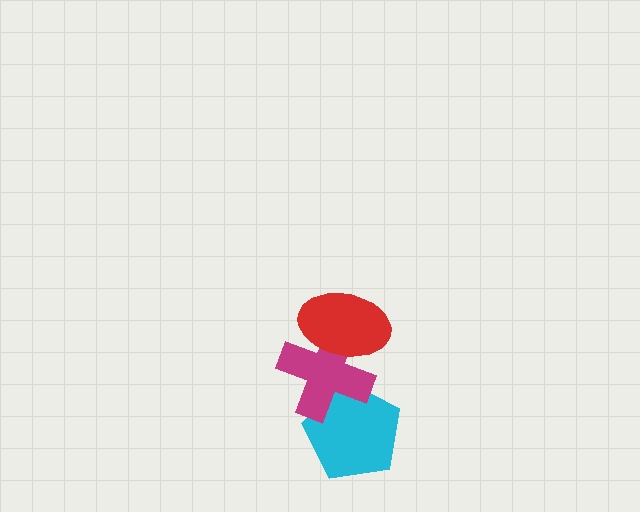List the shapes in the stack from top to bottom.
From top to bottom: the red ellipse, the magenta cross, the cyan pentagon.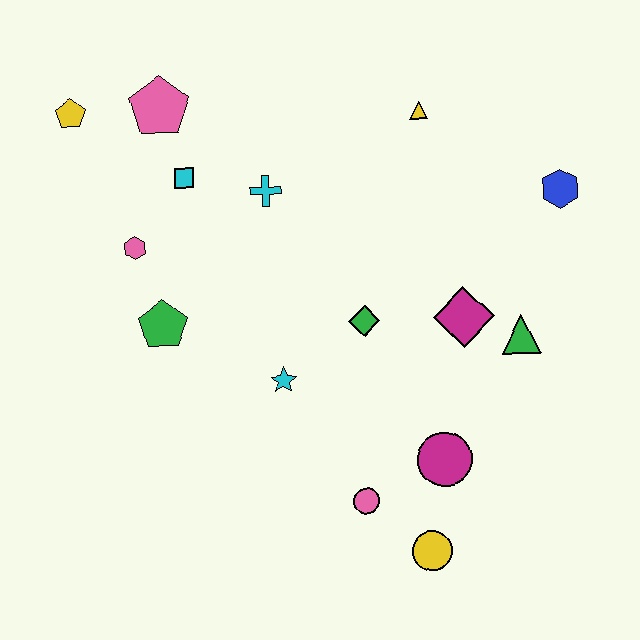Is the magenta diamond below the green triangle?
No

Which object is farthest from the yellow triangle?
The yellow circle is farthest from the yellow triangle.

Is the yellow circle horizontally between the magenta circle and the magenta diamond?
No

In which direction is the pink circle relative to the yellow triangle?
The pink circle is below the yellow triangle.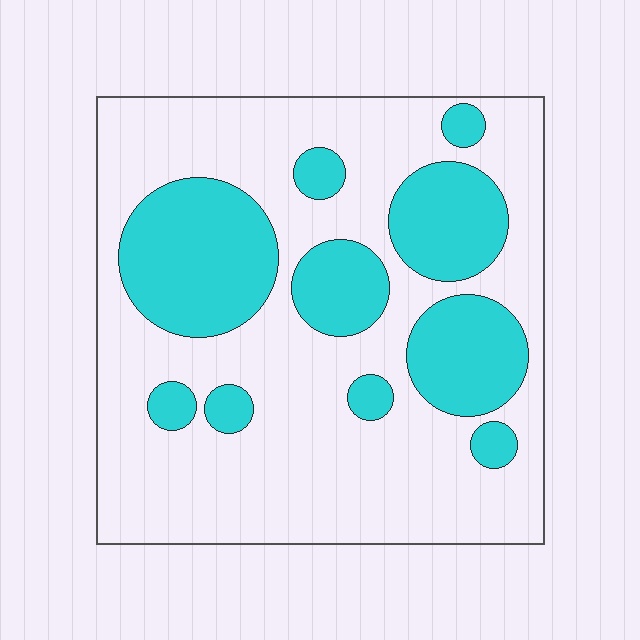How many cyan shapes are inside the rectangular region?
10.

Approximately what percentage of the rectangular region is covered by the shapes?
Approximately 30%.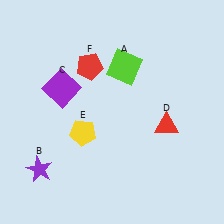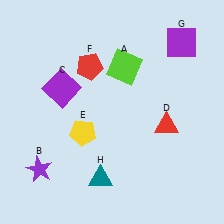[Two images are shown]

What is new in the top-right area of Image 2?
A purple square (G) was added in the top-right area of Image 2.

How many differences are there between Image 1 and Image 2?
There are 2 differences between the two images.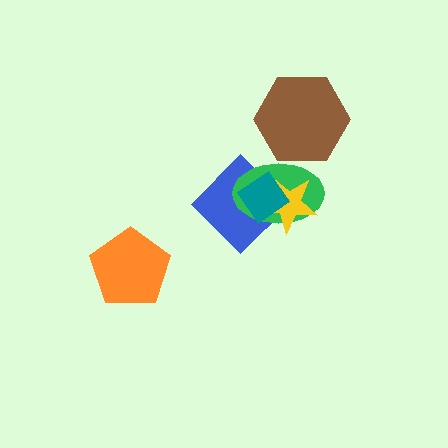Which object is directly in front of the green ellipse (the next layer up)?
The yellow star is directly in front of the green ellipse.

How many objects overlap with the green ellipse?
4 objects overlap with the green ellipse.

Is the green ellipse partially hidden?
Yes, it is partially covered by another shape.